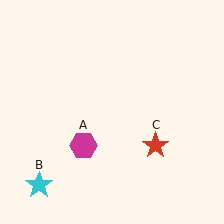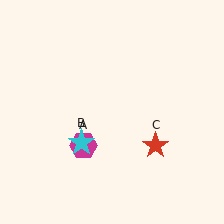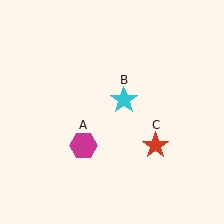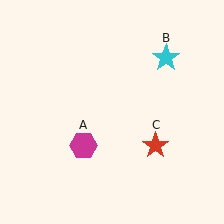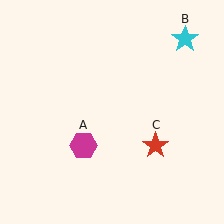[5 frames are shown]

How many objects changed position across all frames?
1 object changed position: cyan star (object B).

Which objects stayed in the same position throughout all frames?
Magenta hexagon (object A) and red star (object C) remained stationary.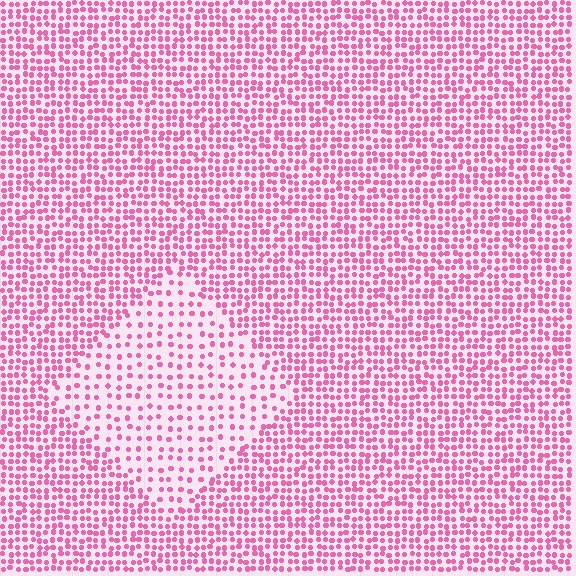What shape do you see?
I see a diamond.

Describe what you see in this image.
The image contains small pink elements arranged at two different densities. A diamond-shaped region is visible where the elements are less densely packed than the surrounding area.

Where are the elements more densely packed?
The elements are more densely packed outside the diamond boundary.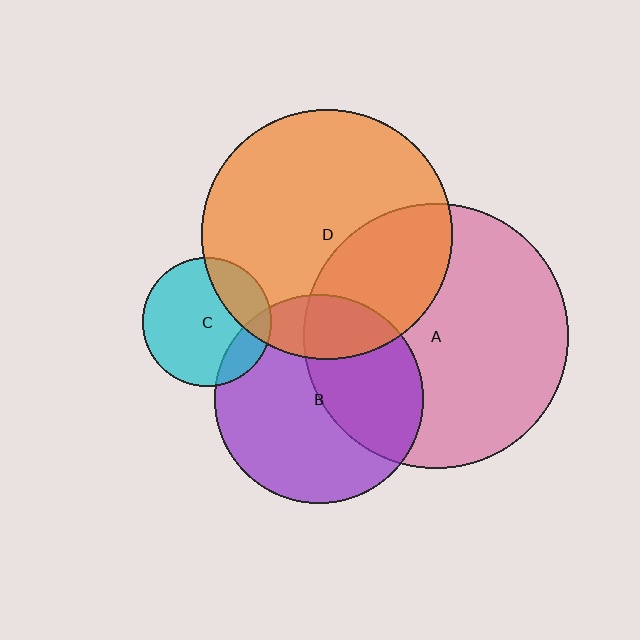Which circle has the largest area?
Circle A (pink).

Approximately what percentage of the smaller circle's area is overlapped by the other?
Approximately 40%.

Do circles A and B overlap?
Yes.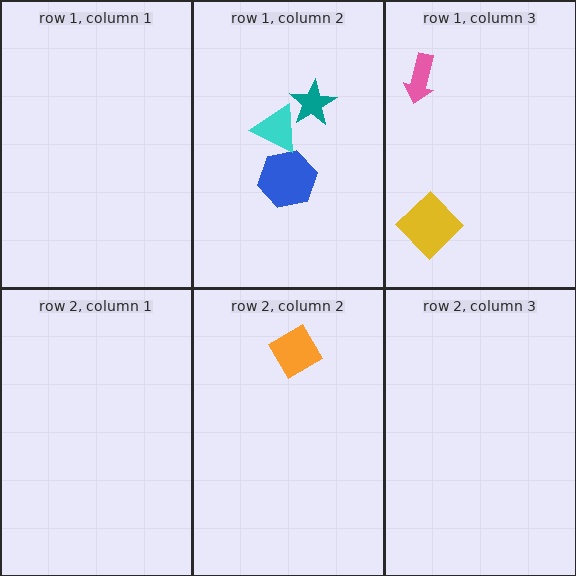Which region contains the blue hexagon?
The row 1, column 2 region.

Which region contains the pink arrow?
The row 1, column 3 region.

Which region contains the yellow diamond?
The row 1, column 3 region.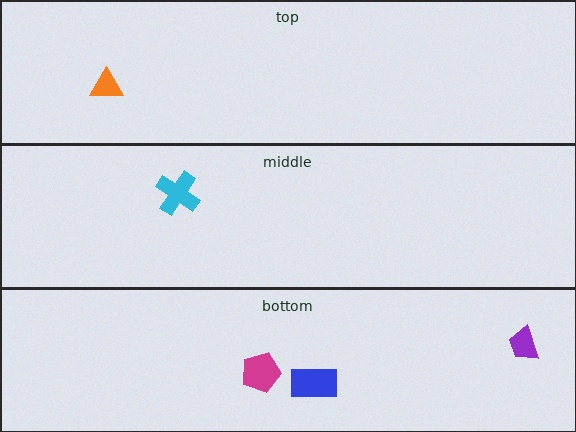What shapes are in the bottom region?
The magenta pentagon, the purple trapezoid, the blue rectangle.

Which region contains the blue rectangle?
The bottom region.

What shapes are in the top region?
The orange triangle.